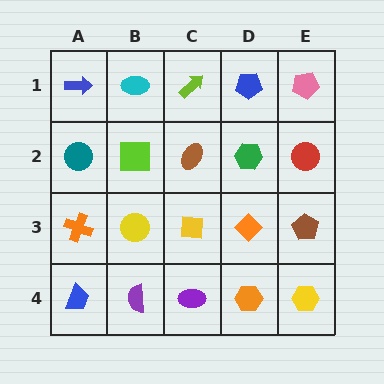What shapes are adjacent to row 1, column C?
A brown ellipse (row 2, column C), a cyan ellipse (row 1, column B), a blue pentagon (row 1, column D).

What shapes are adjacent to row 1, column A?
A teal circle (row 2, column A), a cyan ellipse (row 1, column B).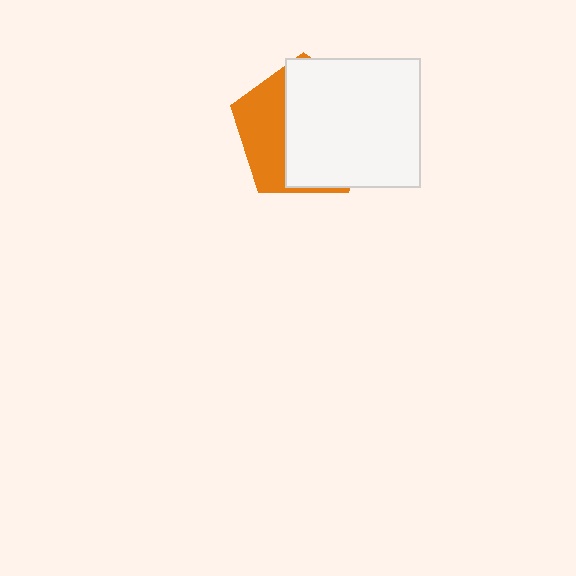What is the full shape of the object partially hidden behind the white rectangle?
The partially hidden object is an orange pentagon.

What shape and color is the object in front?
The object in front is a white rectangle.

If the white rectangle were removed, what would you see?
You would see the complete orange pentagon.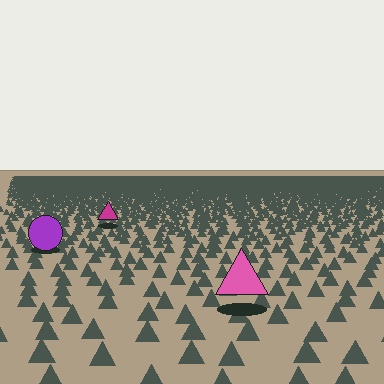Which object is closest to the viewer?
The pink triangle is closest. The texture marks near it are larger and more spread out.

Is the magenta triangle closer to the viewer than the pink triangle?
No. The pink triangle is closer — you can tell from the texture gradient: the ground texture is coarser near it.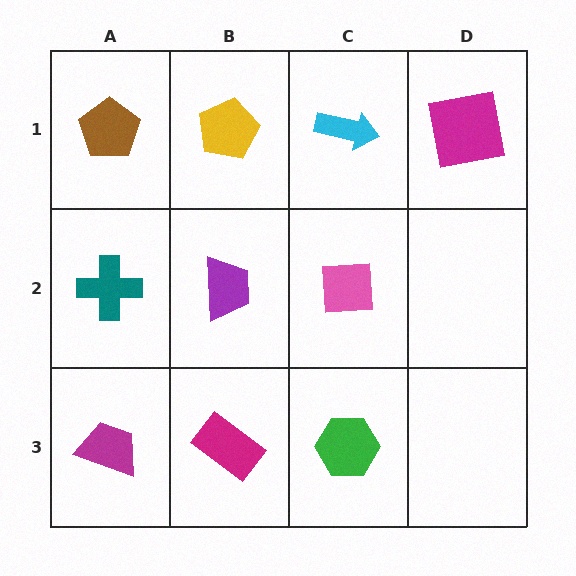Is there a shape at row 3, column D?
No, that cell is empty.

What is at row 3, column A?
A magenta trapezoid.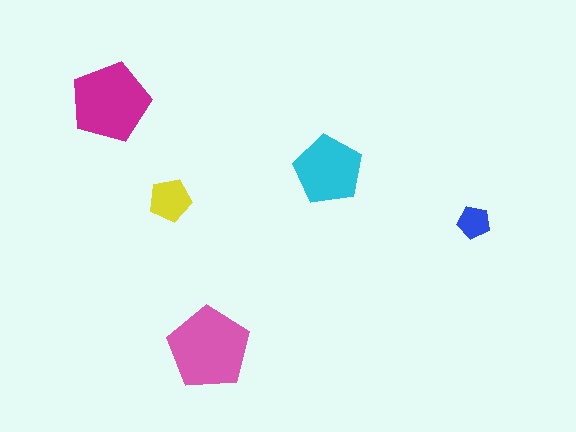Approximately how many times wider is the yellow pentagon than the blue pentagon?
About 1.5 times wider.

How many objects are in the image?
There are 5 objects in the image.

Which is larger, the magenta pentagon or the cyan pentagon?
The magenta one.